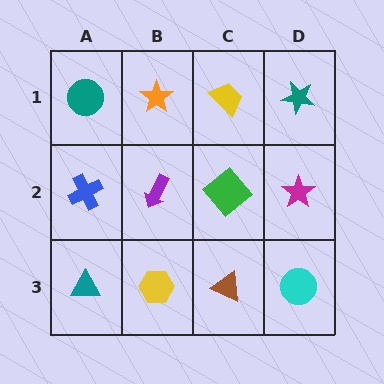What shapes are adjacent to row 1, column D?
A magenta star (row 2, column D), a yellow trapezoid (row 1, column C).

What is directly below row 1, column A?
A blue cross.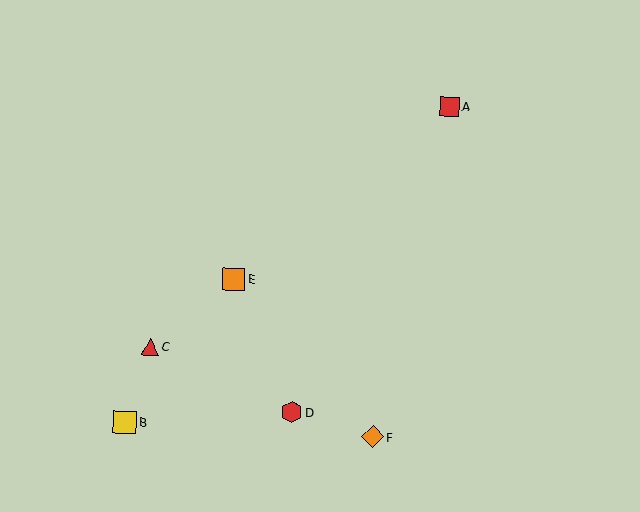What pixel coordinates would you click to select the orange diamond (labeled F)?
Click at (373, 437) to select the orange diamond F.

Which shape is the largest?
The yellow square (labeled B) is the largest.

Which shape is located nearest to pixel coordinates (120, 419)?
The yellow square (labeled B) at (125, 422) is nearest to that location.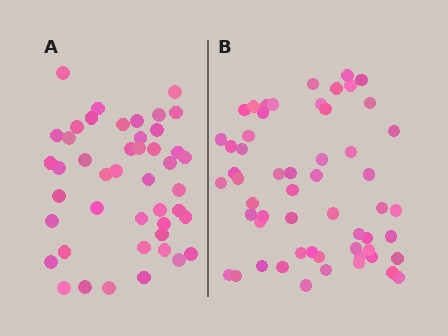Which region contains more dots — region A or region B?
Region B (the right region) has more dots.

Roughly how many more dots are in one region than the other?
Region B has roughly 12 or so more dots than region A.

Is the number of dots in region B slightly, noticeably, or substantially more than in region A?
Region B has only slightly more — the two regions are fairly close. The ratio is roughly 1.2 to 1.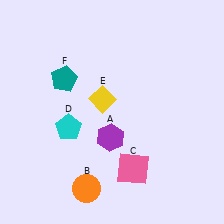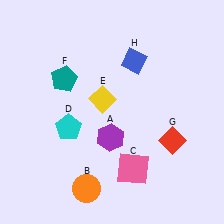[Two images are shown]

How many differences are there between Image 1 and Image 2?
There are 2 differences between the two images.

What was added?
A red diamond (G), a blue diamond (H) were added in Image 2.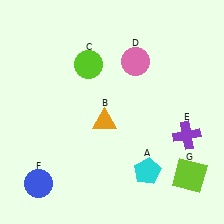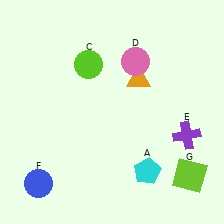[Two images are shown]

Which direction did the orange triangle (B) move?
The orange triangle (B) moved up.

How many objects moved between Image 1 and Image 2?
1 object moved between the two images.